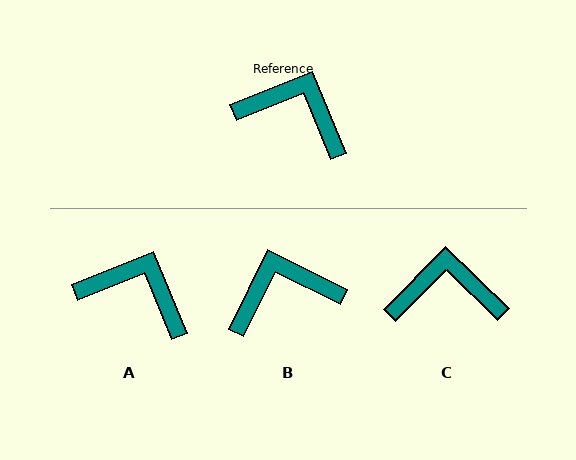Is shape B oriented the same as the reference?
No, it is off by about 41 degrees.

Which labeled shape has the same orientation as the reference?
A.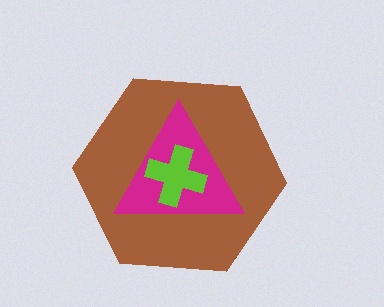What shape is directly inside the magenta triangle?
The lime cross.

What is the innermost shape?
The lime cross.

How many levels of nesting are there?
3.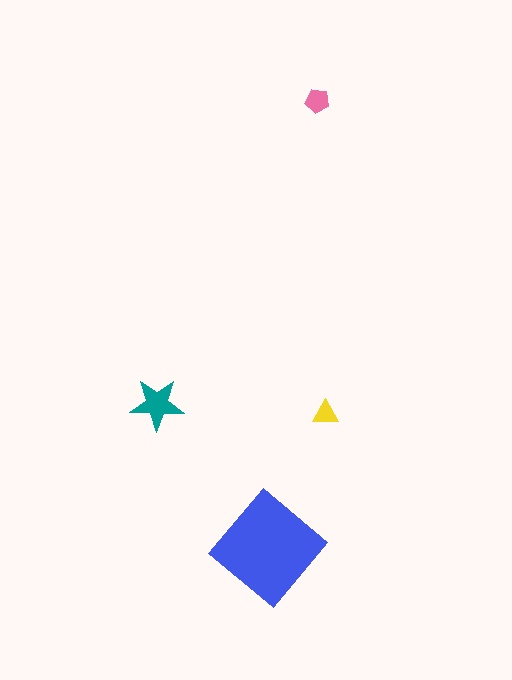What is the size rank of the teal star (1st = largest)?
2nd.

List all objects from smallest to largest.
The yellow triangle, the pink pentagon, the teal star, the blue diamond.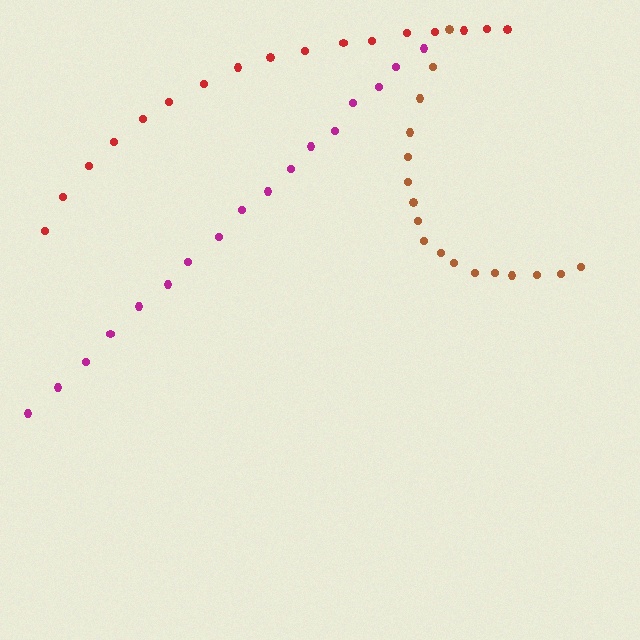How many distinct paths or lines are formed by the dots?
There are 3 distinct paths.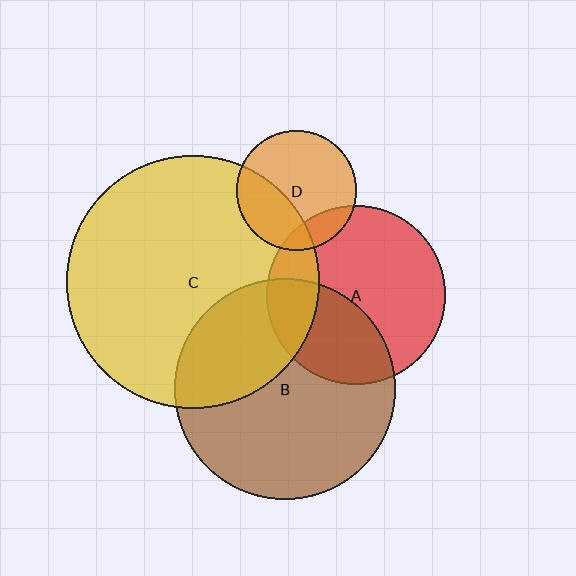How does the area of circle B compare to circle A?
Approximately 1.5 times.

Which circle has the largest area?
Circle C (yellow).